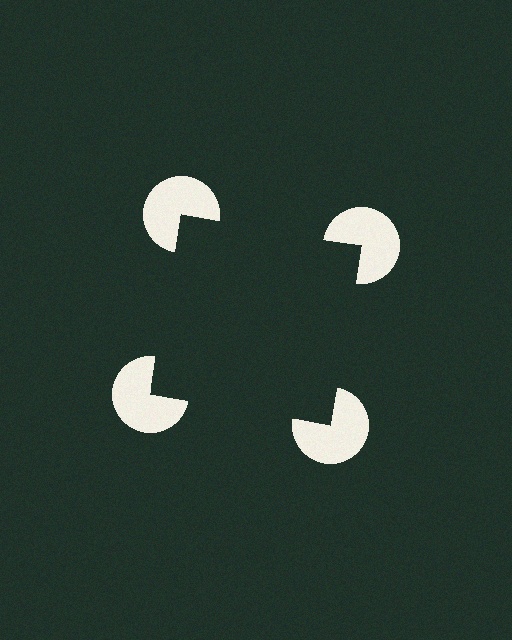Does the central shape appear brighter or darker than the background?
It typically appears slightly darker than the background, even though no actual brightness change is drawn.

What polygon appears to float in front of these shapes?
An illusory square — its edges are inferred from the aligned wedge cuts in the pac-man discs, not physically drawn.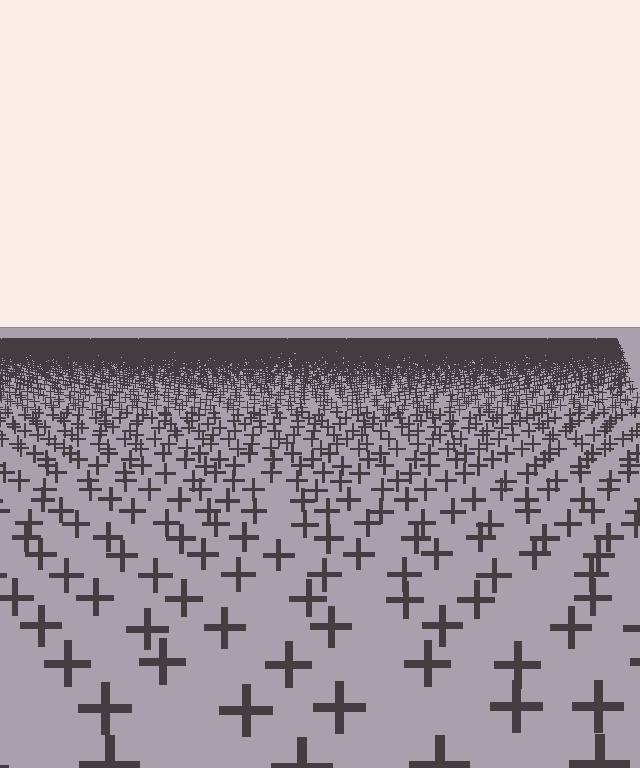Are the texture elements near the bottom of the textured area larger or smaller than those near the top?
Larger. Near the bottom, elements are closer to the viewer and appear at a bigger on-screen size.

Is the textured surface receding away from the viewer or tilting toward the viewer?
The surface is receding away from the viewer. Texture elements get smaller and denser toward the top.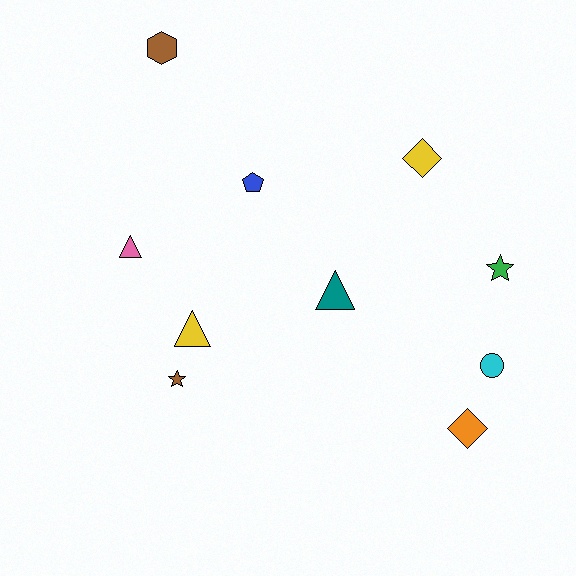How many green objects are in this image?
There is 1 green object.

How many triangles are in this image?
There are 3 triangles.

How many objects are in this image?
There are 10 objects.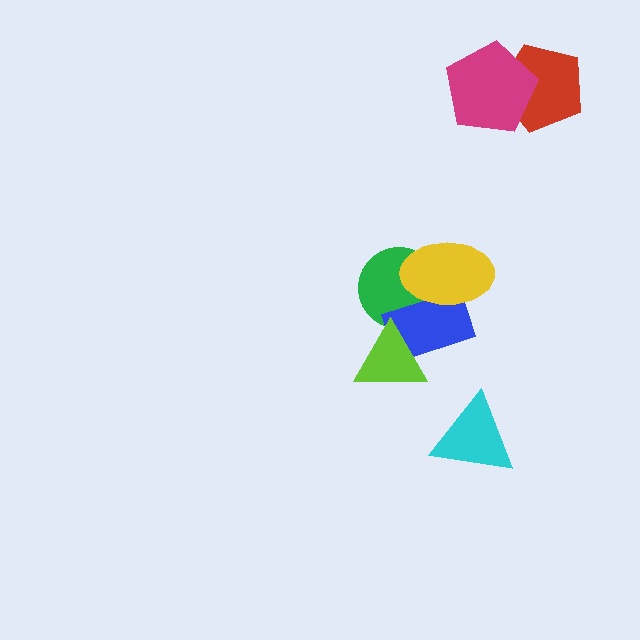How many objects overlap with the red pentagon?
1 object overlaps with the red pentagon.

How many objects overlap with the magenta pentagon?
1 object overlaps with the magenta pentagon.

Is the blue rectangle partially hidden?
Yes, it is partially covered by another shape.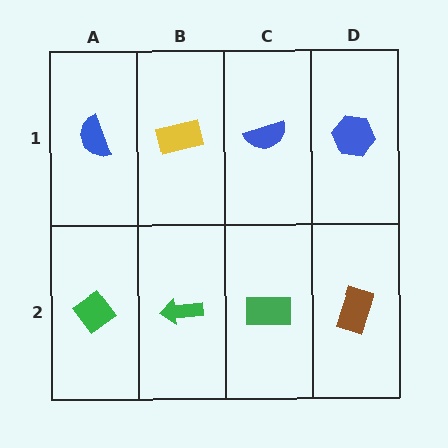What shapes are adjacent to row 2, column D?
A blue hexagon (row 1, column D), a green rectangle (row 2, column C).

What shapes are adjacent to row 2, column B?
A yellow rectangle (row 1, column B), a green diamond (row 2, column A), a green rectangle (row 2, column C).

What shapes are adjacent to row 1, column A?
A green diamond (row 2, column A), a yellow rectangle (row 1, column B).